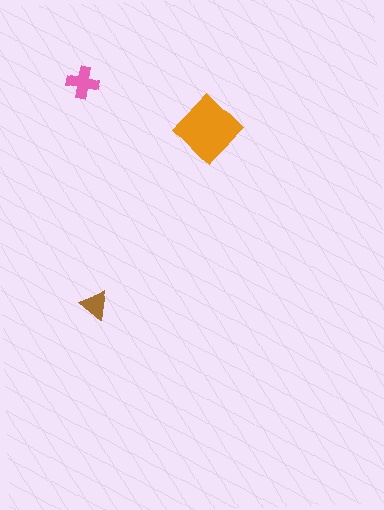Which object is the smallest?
The brown triangle.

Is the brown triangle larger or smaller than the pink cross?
Smaller.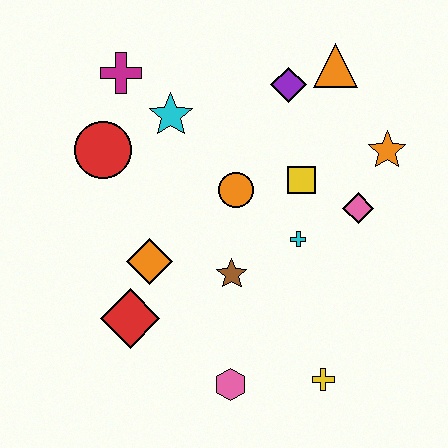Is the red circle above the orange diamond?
Yes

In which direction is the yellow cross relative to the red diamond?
The yellow cross is to the right of the red diamond.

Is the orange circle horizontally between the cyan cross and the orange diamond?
Yes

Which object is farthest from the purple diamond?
The pink hexagon is farthest from the purple diamond.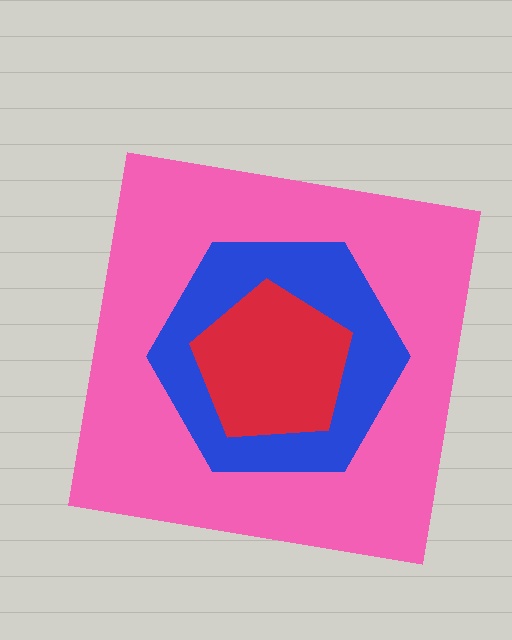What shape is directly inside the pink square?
The blue hexagon.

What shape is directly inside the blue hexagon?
The red pentagon.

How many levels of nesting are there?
3.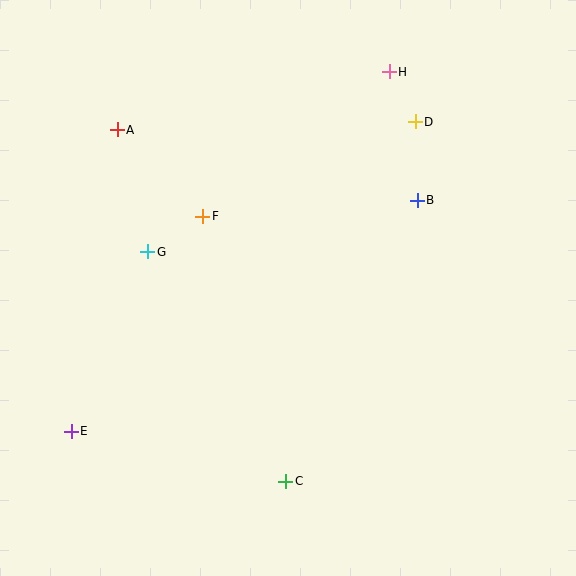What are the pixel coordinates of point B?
Point B is at (417, 200).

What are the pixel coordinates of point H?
Point H is at (389, 72).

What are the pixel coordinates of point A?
Point A is at (117, 130).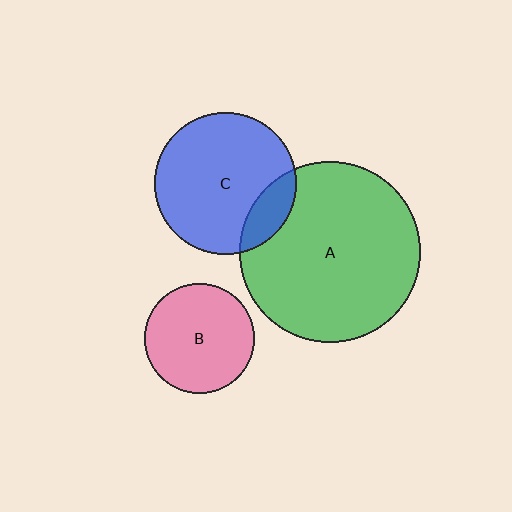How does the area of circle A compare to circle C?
Approximately 1.6 times.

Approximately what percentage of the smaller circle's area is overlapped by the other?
Approximately 15%.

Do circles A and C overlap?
Yes.